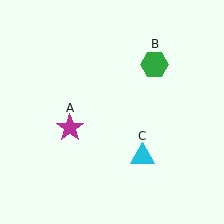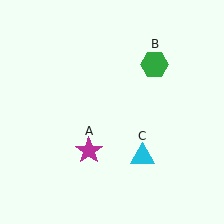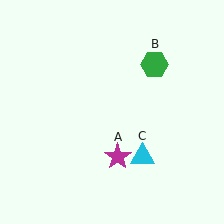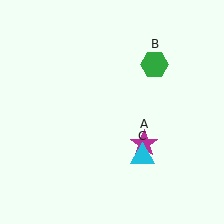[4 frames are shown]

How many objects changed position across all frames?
1 object changed position: magenta star (object A).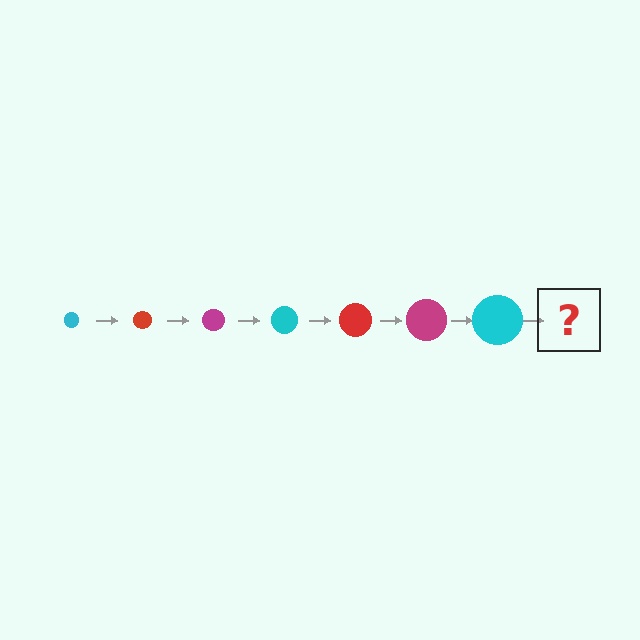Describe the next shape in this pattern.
It should be a red circle, larger than the previous one.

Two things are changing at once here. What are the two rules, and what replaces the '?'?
The two rules are that the circle grows larger each step and the color cycles through cyan, red, and magenta. The '?' should be a red circle, larger than the previous one.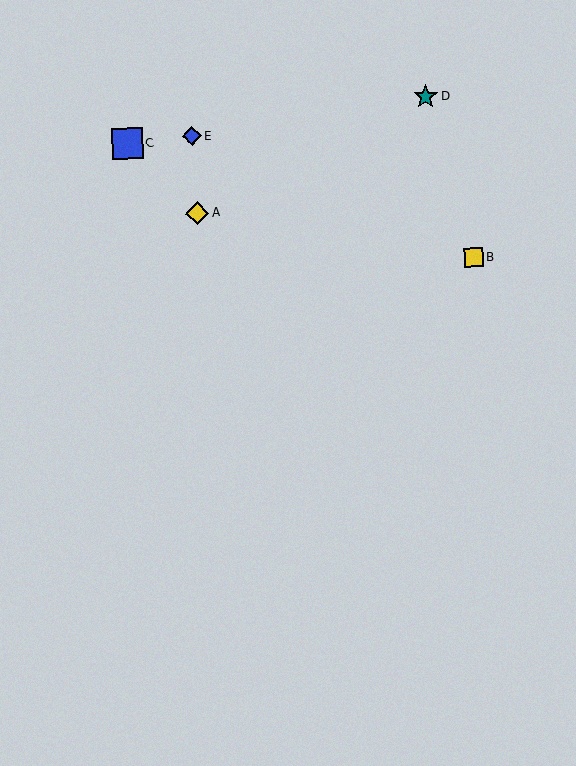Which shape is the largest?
The blue square (labeled C) is the largest.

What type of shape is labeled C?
Shape C is a blue square.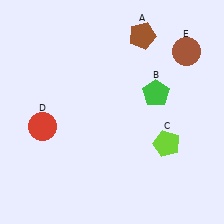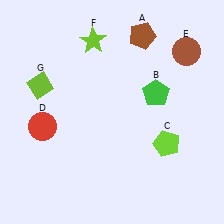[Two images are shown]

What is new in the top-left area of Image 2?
A lime diamond (G) was added in the top-left area of Image 2.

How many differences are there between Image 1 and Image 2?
There are 2 differences between the two images.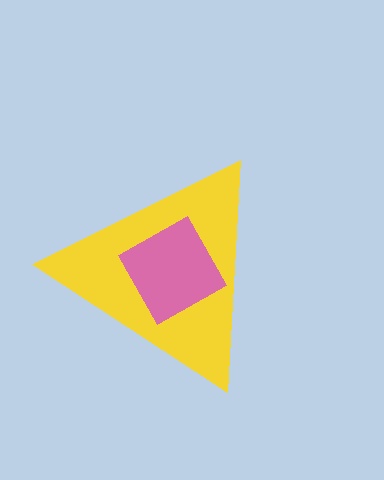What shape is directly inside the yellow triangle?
The pink square.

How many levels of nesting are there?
2.